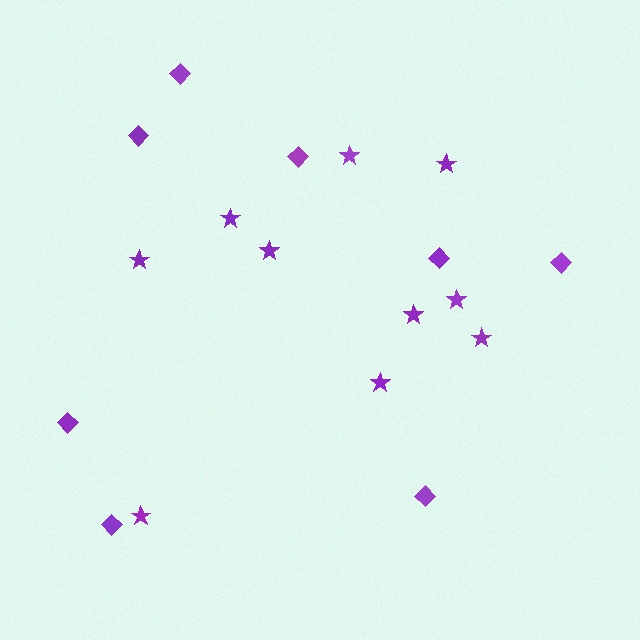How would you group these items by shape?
There are 2 groups: one group of diamonds (8) and one group of stars (10).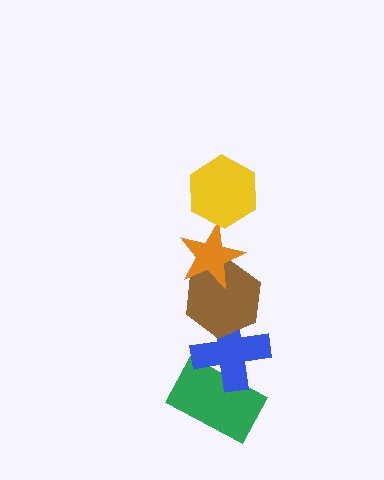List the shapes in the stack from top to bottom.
From top to bottom: the yellow hexagon, the orange star, the brown hexagon, the blue cross, the green rectangle.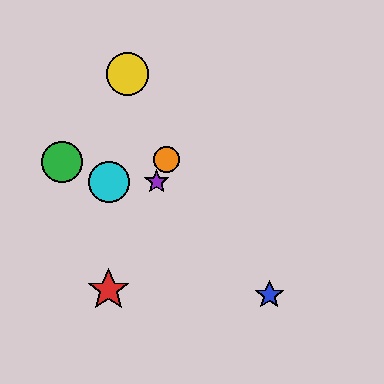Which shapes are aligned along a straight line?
The red star, the purple star, the orange circle are aligned along a straight line.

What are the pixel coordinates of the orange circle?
The orange circle is at (167, 159).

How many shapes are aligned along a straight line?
3 shapes (the red star, the purple star, the orange circle) are aligned along a straight line.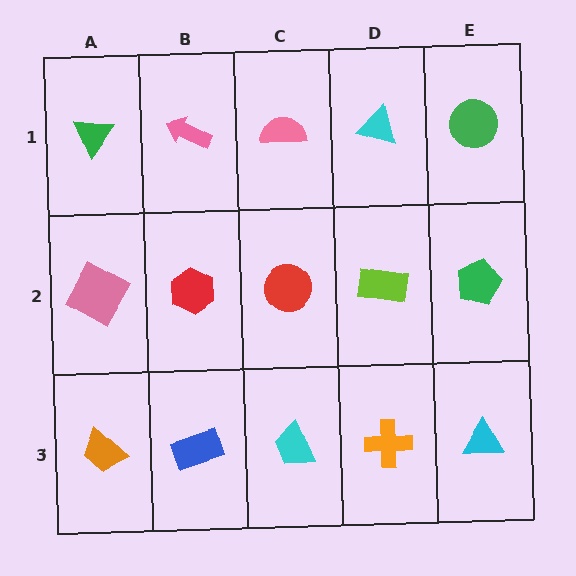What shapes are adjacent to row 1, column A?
A pink square (row 2, column A), a pink arrow (row 1, column B).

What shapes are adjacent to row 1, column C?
A red circle (row 2, column C), a pink arrow (row 1, column B), a cyan triangle (row 1, column D).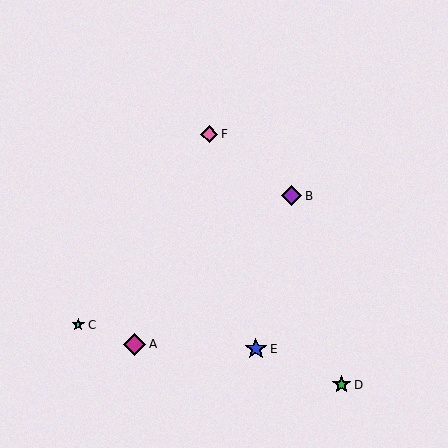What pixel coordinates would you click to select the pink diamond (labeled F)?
Click at (209, 134) to select the pink diamond F.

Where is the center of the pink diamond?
The center of the pink diamond is at (209, 134).